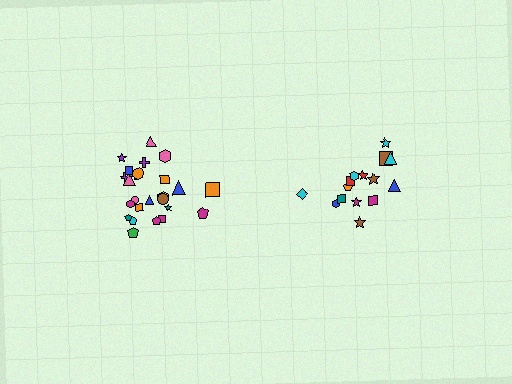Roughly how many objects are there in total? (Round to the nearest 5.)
Roughly 40 objects in total.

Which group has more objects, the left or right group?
The left group.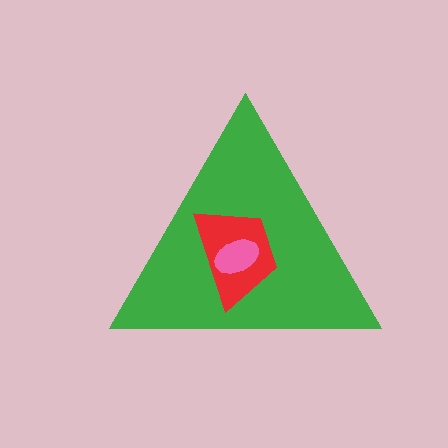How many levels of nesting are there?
3.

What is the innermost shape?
The pink ellipse.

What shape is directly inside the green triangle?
The red trapezoid.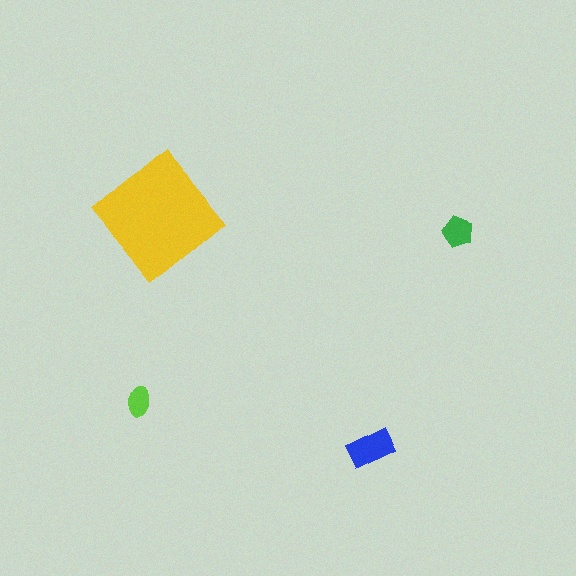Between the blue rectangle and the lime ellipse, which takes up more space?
The blue rectangle.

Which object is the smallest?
The lime ellipse.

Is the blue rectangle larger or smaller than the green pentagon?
Larger.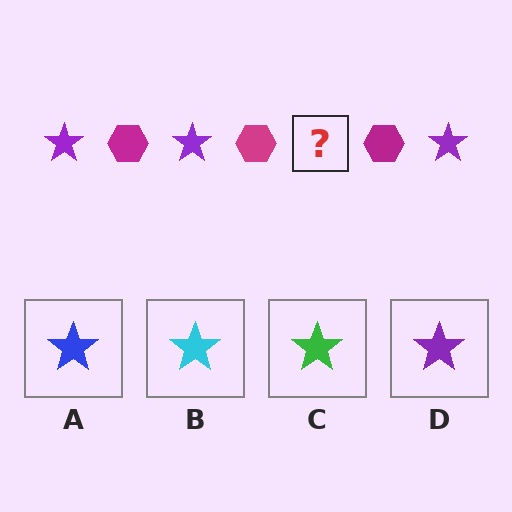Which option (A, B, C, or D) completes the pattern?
D.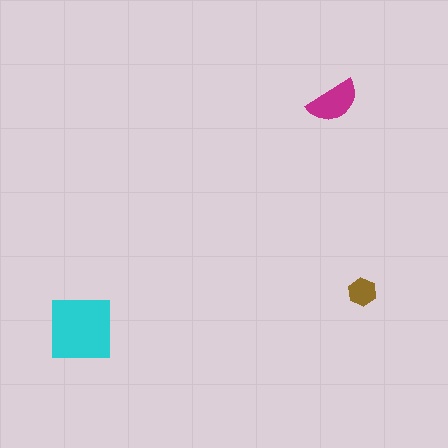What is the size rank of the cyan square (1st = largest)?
1st.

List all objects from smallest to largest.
The brown hexagon, the magenta semicircle, the cyan square.